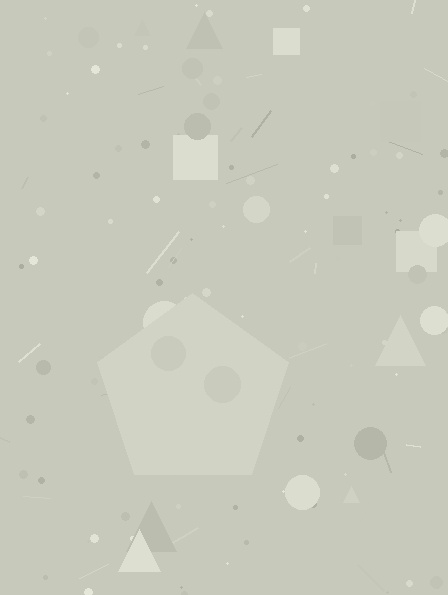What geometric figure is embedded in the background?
A pentagon is embedded in the background.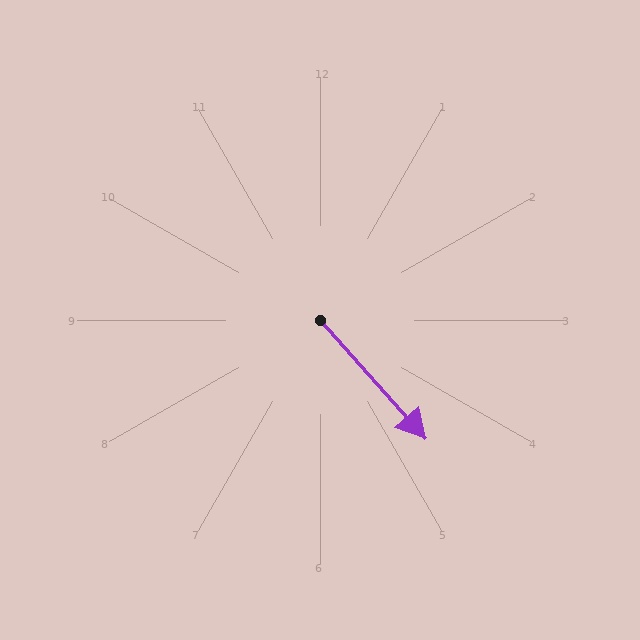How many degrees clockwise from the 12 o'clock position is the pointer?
Approximately 138 degrees.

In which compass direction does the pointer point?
Southeast.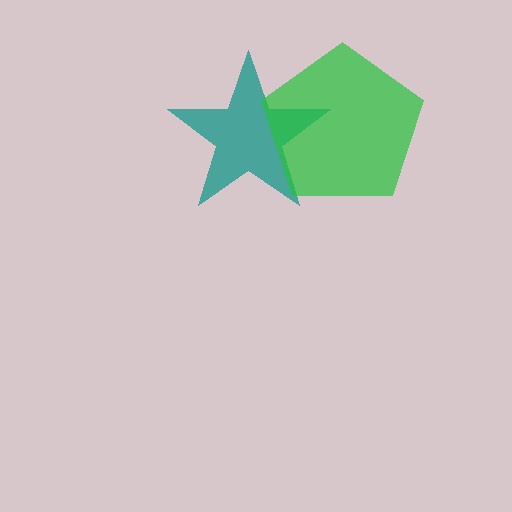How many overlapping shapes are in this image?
There are 2 overlapping shapes in the image.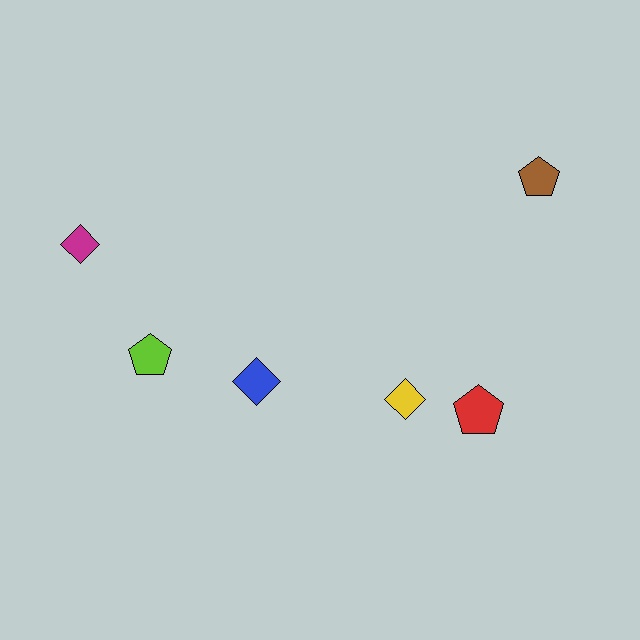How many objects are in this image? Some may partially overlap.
There are 6 objects.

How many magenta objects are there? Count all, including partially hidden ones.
There is 1 magenta object.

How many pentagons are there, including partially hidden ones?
There are 3 pentagons.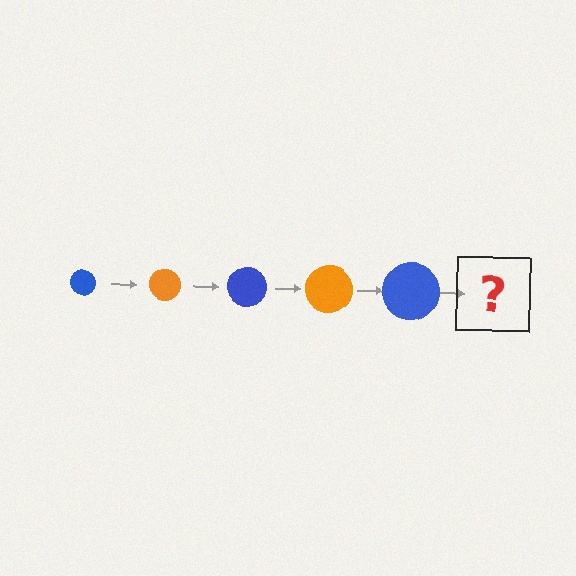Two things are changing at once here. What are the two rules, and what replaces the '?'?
The two rules are that the circle grows larger each step and the color cycles through blue and orange. The '?' should be an orange circle, larger than the previous one.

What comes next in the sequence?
The next element should be an orange circle, larger than the previous one.